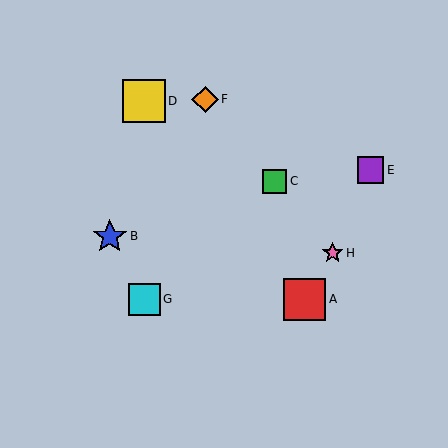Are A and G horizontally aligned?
Yes, both are at y≈299.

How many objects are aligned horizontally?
2 objects (A, G) are aligned horizontally.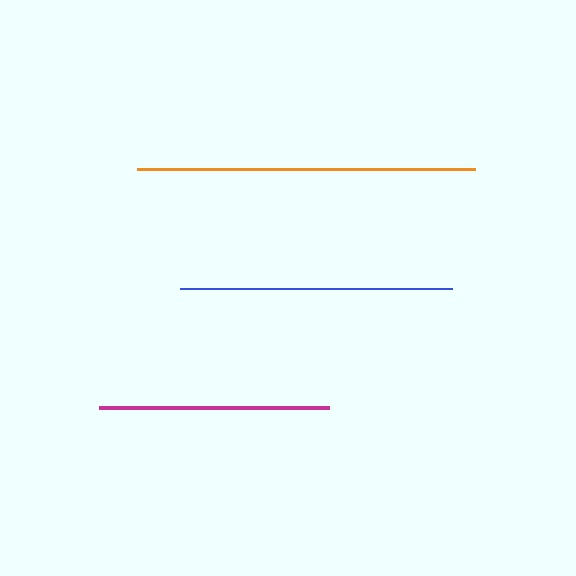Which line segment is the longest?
The orange line is the longest at approximately 338 pixels.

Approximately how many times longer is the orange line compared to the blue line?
The orange line is approximately 1.2 times the length of the blue line.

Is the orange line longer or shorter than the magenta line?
The orange line is longer than the magenta line.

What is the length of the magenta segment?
The magenta segment is approximately 230 pixels long.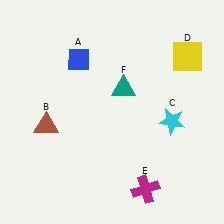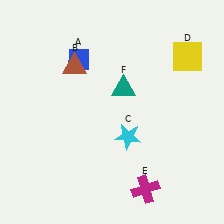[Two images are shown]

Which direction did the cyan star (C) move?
The cyan star (C) moved left.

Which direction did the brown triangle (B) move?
The brown triangle (B) moved up.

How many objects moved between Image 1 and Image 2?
2 objects moved between the two images.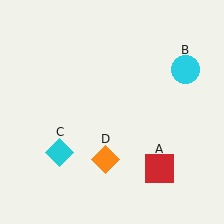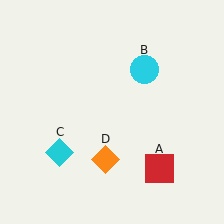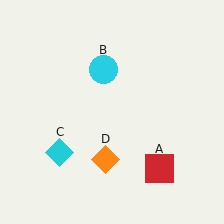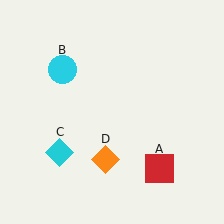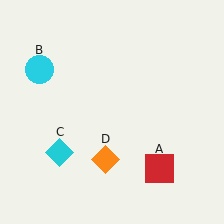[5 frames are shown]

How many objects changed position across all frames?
1 object changed position: cyan circle (object B).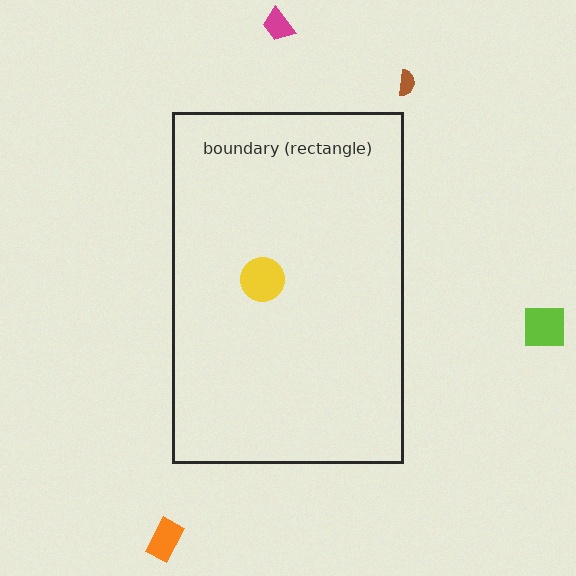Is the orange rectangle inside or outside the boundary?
Outside.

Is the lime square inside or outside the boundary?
Outside.